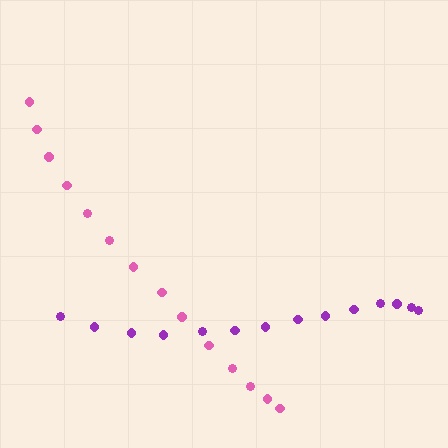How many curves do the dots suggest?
There are 2 distinct paths.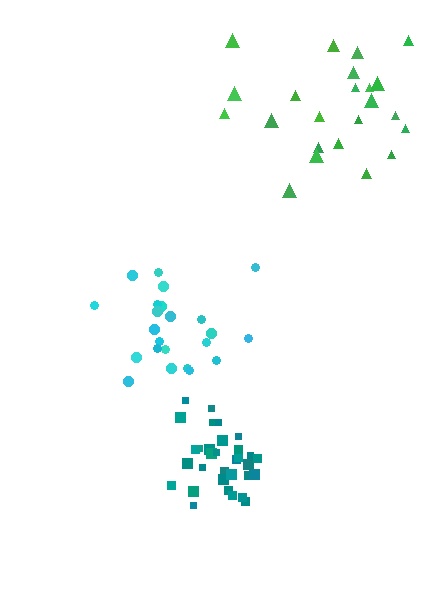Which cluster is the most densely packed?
Teal.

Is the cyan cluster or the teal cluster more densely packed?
Teal.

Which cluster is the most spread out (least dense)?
Green.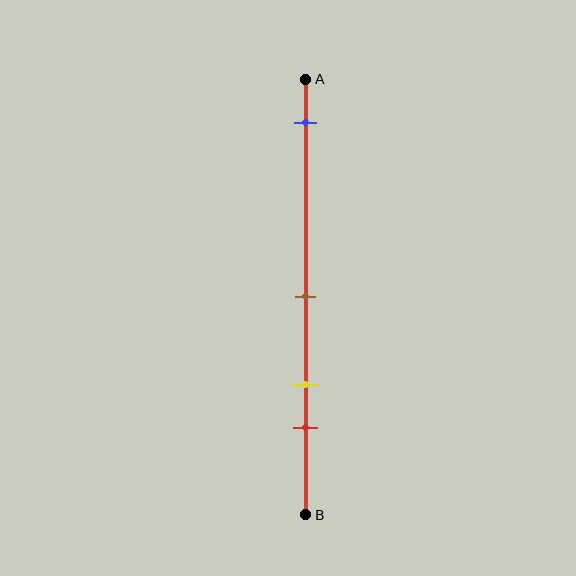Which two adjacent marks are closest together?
The yellow and red marks are the closest adjacent pair.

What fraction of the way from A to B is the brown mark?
The brown mark is approximately 50% (0.5) of the way from A to B.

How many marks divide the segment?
There are 4 marks dividing the segment.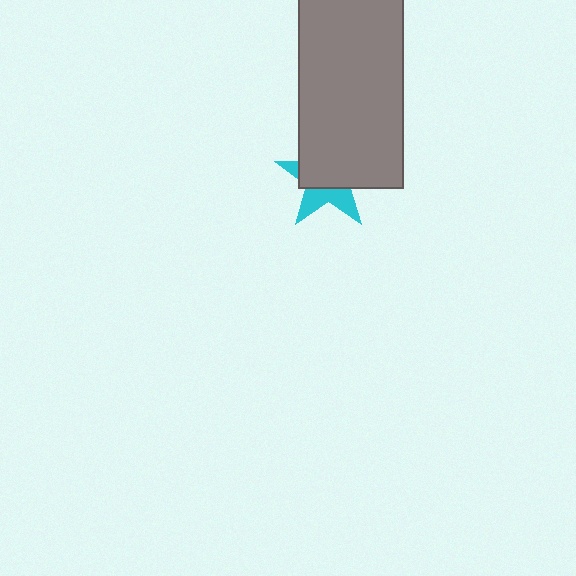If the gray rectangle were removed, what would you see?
You would see the complete cyan star.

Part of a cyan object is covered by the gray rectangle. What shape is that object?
It is a star.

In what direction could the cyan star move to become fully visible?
The cyan star could move down. That would shift it out from behind the gray rectangle entirely.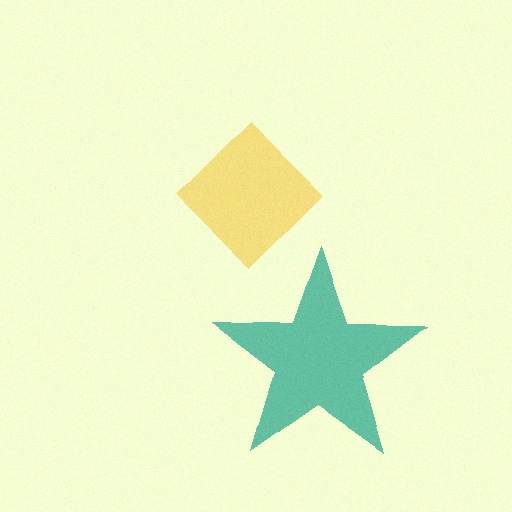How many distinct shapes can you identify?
There are 2 distinct shapes: a yellow diamond, a teal star.